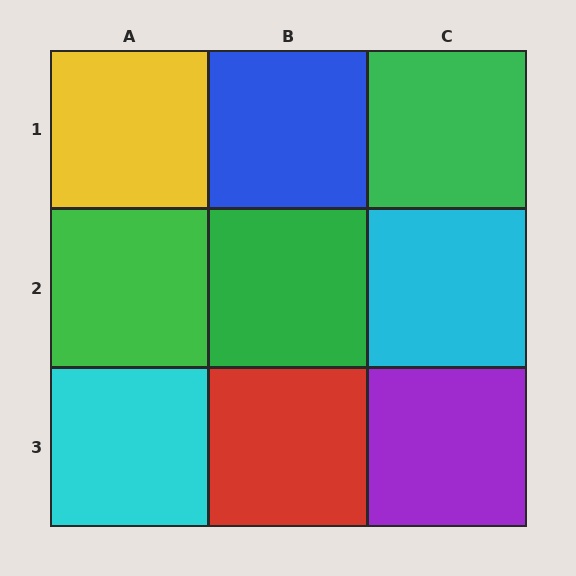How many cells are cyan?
2 cells are cyan.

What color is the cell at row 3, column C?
Purple.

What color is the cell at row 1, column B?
Blue.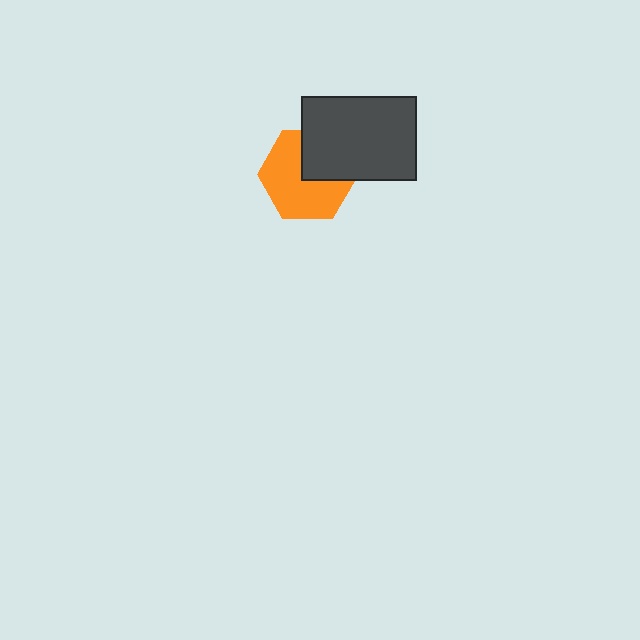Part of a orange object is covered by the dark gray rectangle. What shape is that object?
It is a hexagon.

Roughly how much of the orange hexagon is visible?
Most of it is visible (roughly 65%).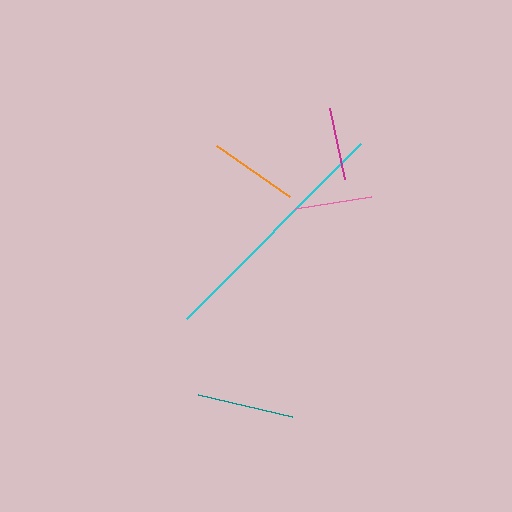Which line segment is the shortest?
The magenta line is the shortest at approximately 73 pixels.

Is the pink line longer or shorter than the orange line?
The orange line is longer than the pink line.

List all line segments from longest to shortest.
From longest to shortest: cyan, teal, orange, pink, magenta.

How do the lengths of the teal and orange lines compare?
The teal and orange lines are approximately the same length.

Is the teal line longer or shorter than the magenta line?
The teal line is longer than the magenta line.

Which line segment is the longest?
The cyan line is the longest at approximately 247 pixels.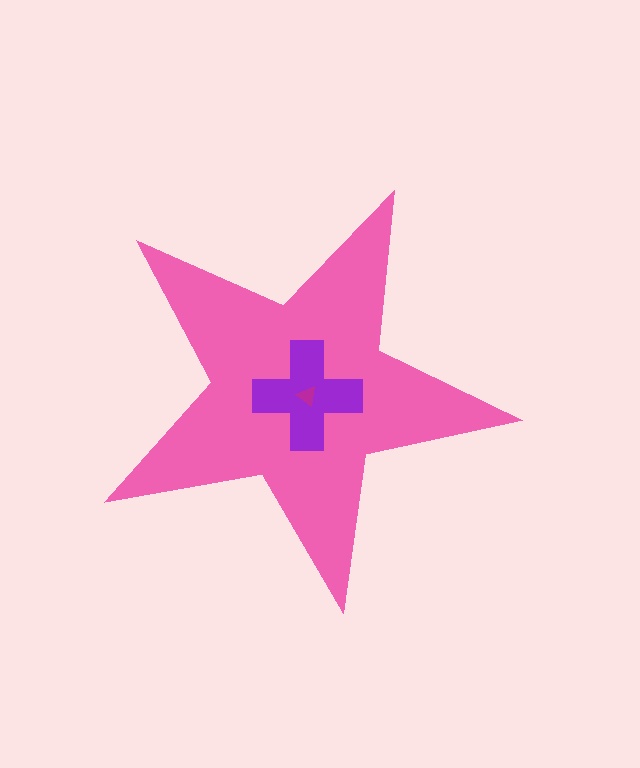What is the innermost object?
The magenta triangle.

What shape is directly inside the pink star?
The purple cross.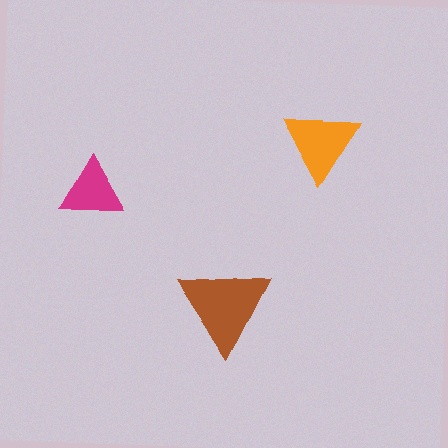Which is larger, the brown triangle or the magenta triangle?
The brown one.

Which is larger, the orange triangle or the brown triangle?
The brown one.